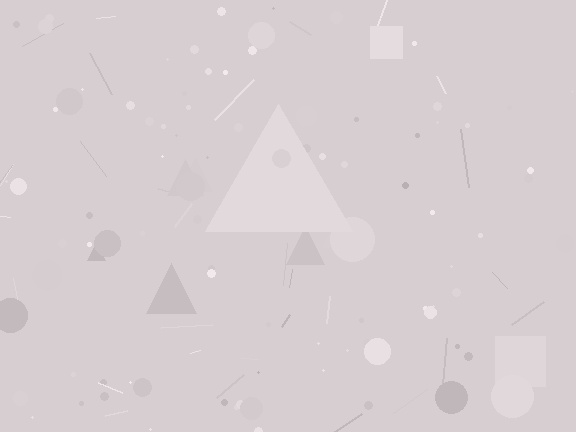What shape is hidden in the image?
A triangle is hidden in the image.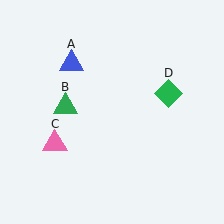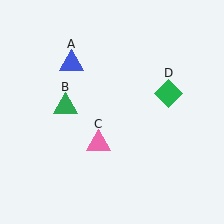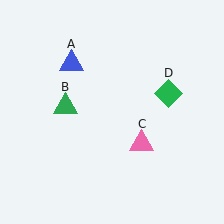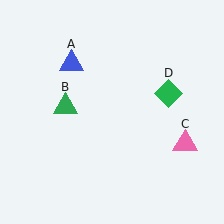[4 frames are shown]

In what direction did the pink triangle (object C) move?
The pink triangle (object C) moved right.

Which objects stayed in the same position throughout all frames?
Blue triangle (object A) and green triangle (object B) and green diamond (object D) remained stationary.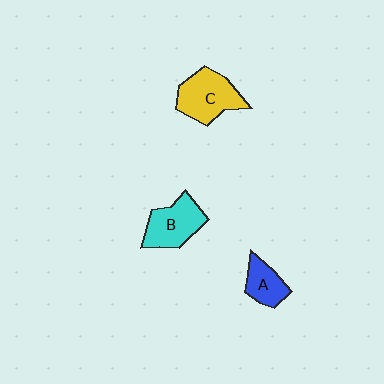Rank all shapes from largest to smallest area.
From largest to smallest: C (yellow), B (cyan), A (blue).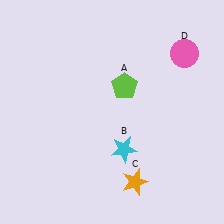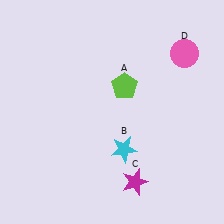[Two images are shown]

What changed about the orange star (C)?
In Image 1, C is orange. In Image 2, it changed to magenta.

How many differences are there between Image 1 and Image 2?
There is 1 difference between the two images.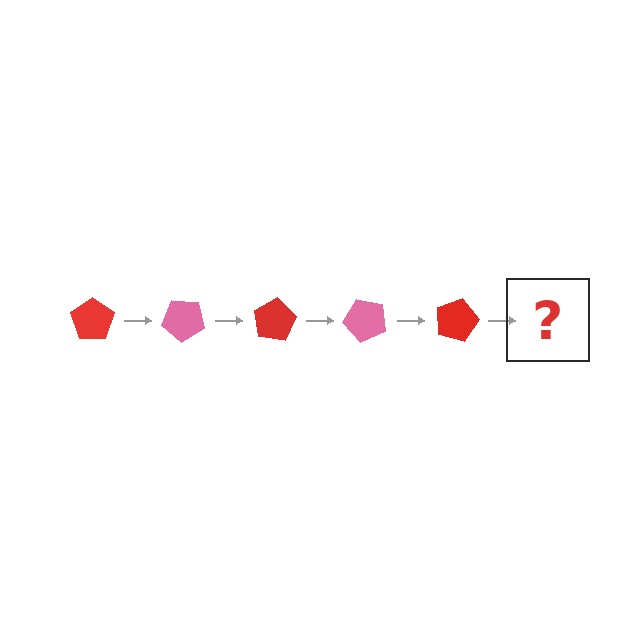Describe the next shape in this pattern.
It should be a pink pentagon, rotated 200 degrees from the start.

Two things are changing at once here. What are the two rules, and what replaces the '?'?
The two rules are that it rotates 40 degrees each step and the color cycles through red and pink. The '?' should be a pink pentagon, rotated 200 degrees from the start.